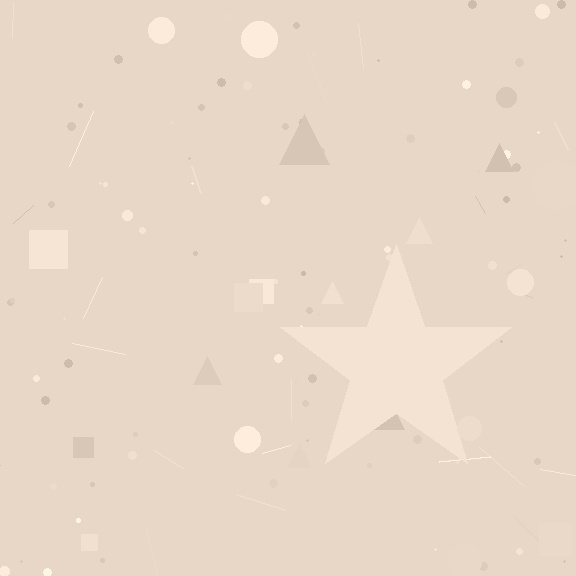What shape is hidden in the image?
A star is hidden in the image.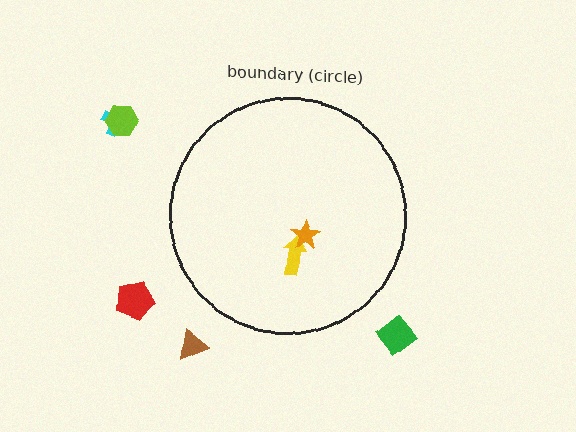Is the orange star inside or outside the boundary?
Inside.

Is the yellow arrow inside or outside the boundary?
Inside.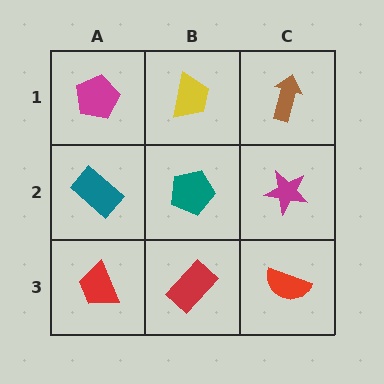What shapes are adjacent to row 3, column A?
A teal rectangle (row 2, column A), a red rectangle (row 3, column B).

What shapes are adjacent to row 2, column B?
A yellow trapezoid (row 1, column B), a red rectangle (row 3, column B), a teal rectangle (row 2, column A), a magenta star (row 2, column C).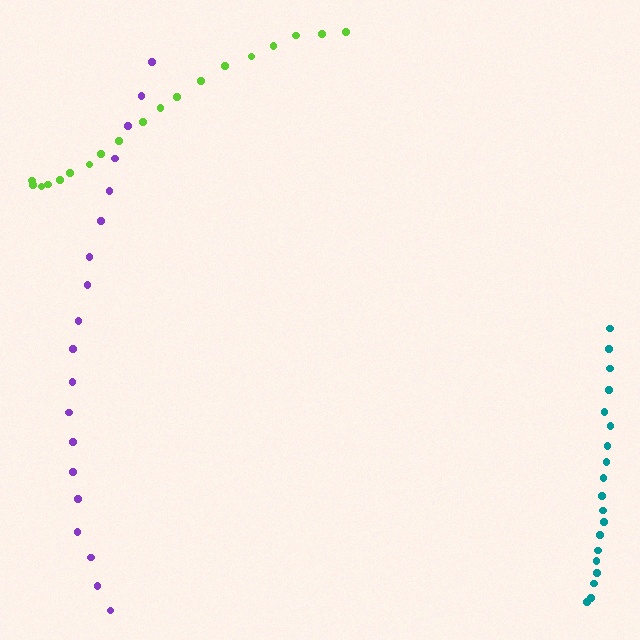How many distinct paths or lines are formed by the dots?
There are 3 distinct paths.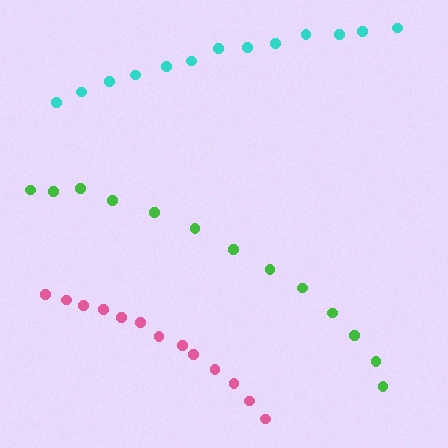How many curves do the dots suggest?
There are 3 distinct paths.